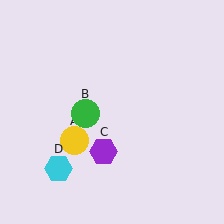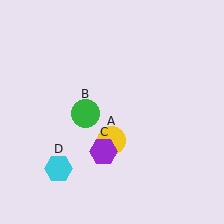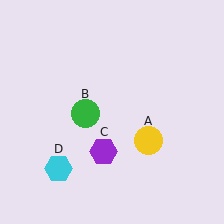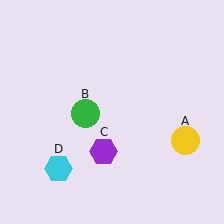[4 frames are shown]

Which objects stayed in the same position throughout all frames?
Green circle (object B) and purple hexagon (object C) and cyan hexagon (object D) remained stationary.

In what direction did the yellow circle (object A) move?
The yellow circle (object A) moved right.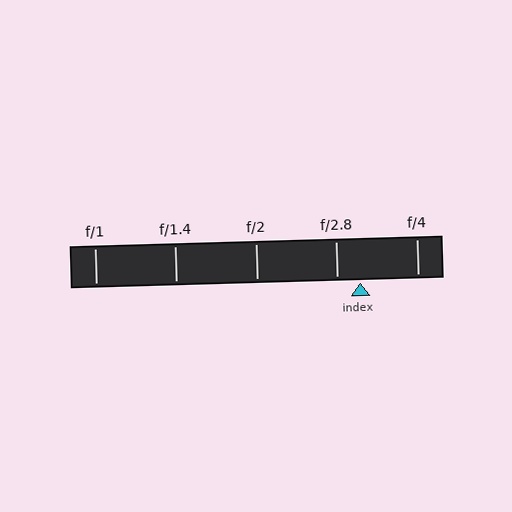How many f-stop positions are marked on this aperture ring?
There are 5 f-stop positions marked.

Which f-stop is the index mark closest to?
The index mark is closest to f/2.8.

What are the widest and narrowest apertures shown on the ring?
The widest aperture shown is f/1 and the narrowest is f/4.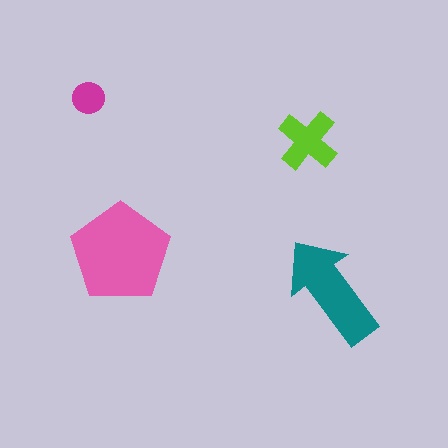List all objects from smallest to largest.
The magenta circle, the lime cross, the teal arrow, the pink pentagon.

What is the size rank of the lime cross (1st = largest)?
3rd.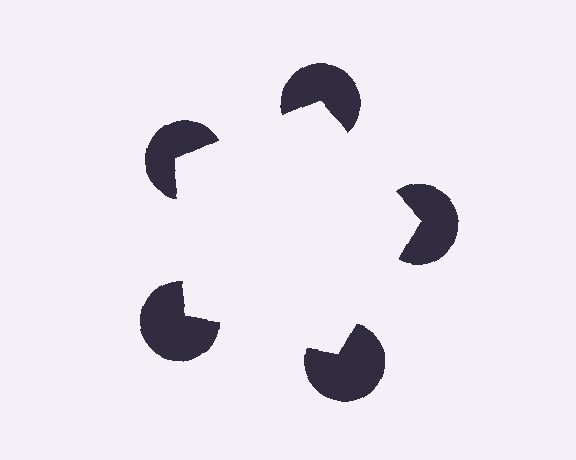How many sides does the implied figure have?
5 sides.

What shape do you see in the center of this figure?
An illusory pentagon — its edges are inferred from the aligned wedge cuts in the pac-man discs, not physically drawn.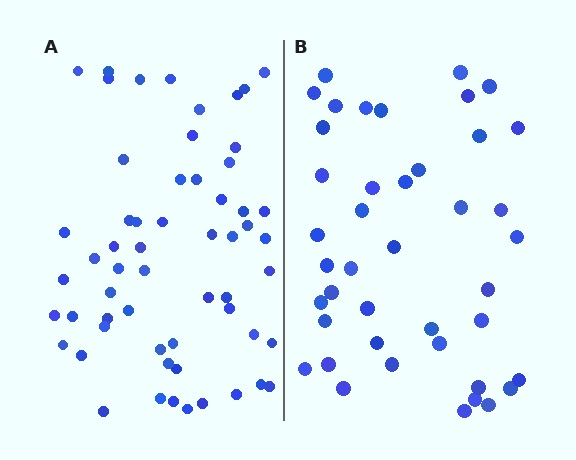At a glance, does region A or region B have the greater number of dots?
Region A (the left region) has more dots.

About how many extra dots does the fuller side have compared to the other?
Region A has approximately 15 more dots than region B.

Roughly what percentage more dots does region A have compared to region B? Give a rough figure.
About 40% more.